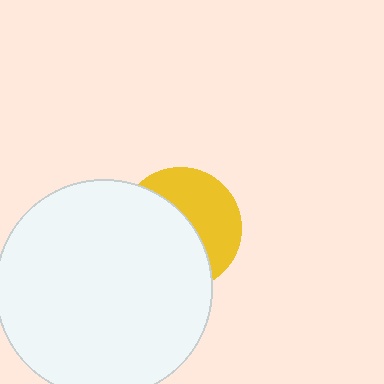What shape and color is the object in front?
The object in front is a white circle.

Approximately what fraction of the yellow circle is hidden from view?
Roughly 56% of the yellow circle is hidden behind the white circle.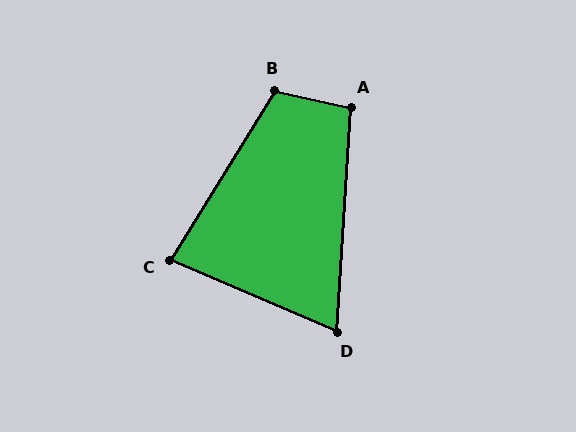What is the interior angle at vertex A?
Approximately 98 degrees (obtuse).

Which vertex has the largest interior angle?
B, at approximately 110 degrees.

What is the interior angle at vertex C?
Approximately 82 degrees (acute).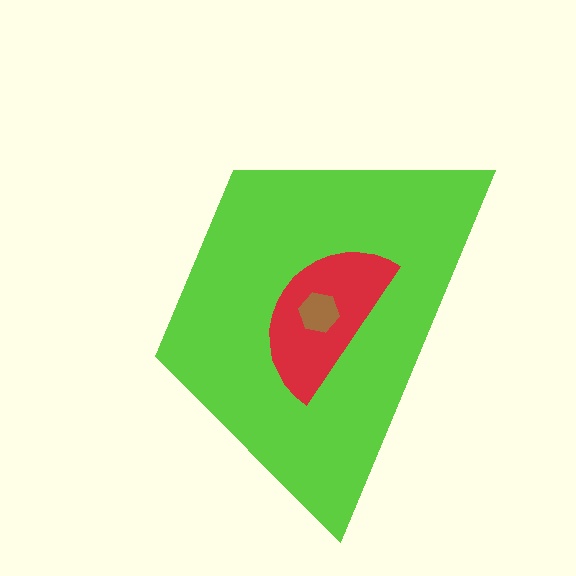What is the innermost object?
The brown hexagon.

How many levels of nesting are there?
3.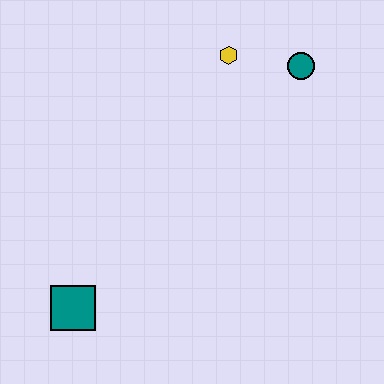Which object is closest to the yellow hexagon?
The teal circle is closest to the yellow hexagon.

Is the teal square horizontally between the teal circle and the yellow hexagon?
No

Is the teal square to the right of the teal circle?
No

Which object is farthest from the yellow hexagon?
The teal square is farthest from the yellow hexagon.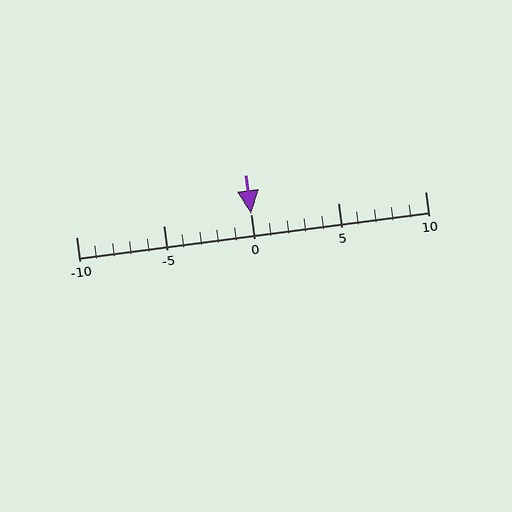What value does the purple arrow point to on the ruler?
The purple arrow points to approximately 0.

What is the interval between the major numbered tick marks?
The major tick marks are spaced 5 units apart.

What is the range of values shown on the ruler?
The ruler shows values from -10 to 10.